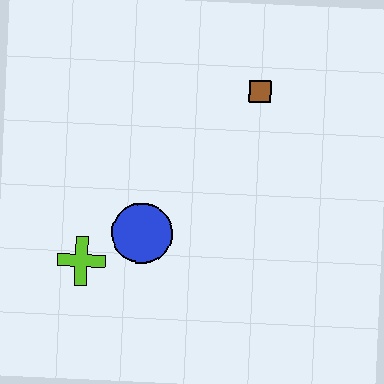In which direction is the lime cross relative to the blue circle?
The lime cross is to the left of the blue circle.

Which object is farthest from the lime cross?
The brown square is farthest from the lime cross.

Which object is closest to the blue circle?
The lime cross is closest to the blue circle.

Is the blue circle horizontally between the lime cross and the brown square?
Yes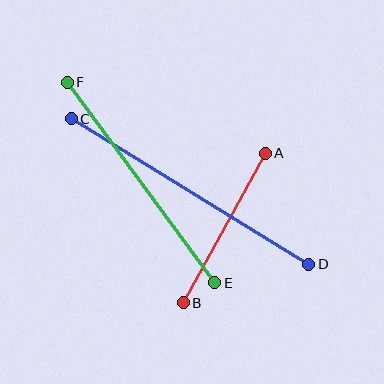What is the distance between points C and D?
The distance is approximately 279 pixels.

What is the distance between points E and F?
The distance is approximately 249 pixels.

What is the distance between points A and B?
The distance is approximately 171 pixels.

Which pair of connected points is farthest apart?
Points C and D are farthest apart.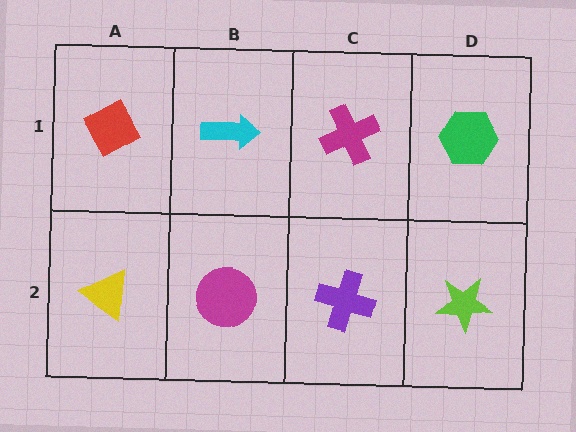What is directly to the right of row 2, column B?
A purple cross.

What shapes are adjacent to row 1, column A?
A yellow triangle (row 2, column A), a cyan arrow (row 1, column B).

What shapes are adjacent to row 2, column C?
A magenta cross (row 1, column C), a magenta circle (row 2, column B), a lime star (row 2, column D).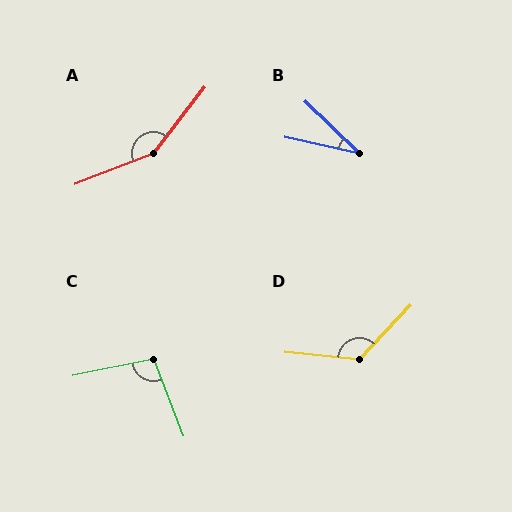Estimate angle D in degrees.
Approximately 128 degrees.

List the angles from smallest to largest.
B (31°), C (100°), D (128°), A (149°).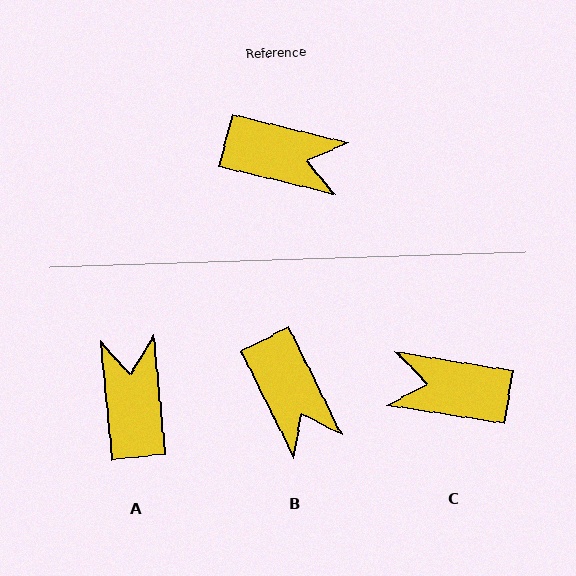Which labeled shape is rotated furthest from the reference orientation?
C, about 175 degrees away.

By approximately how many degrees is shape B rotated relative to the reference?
Approximately 50 degrees clockwise.